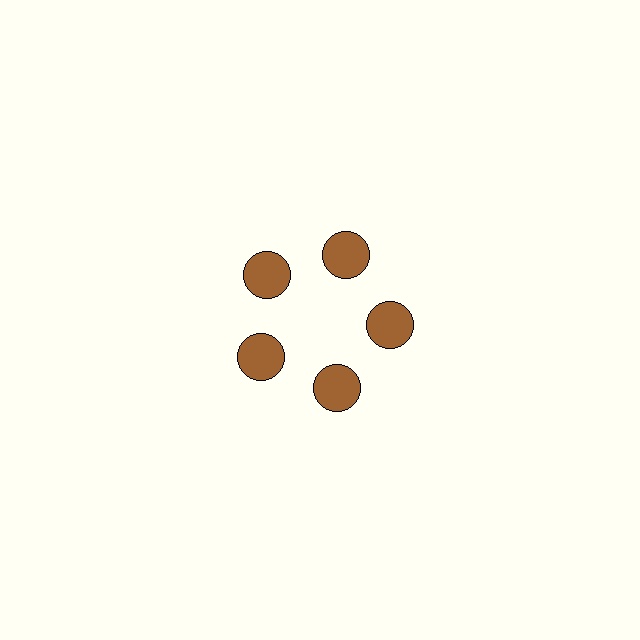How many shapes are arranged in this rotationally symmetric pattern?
There are 5 shapes, arranged in 5 groups of 1.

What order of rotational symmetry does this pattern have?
This pattern has 5-fold rotational symmetry.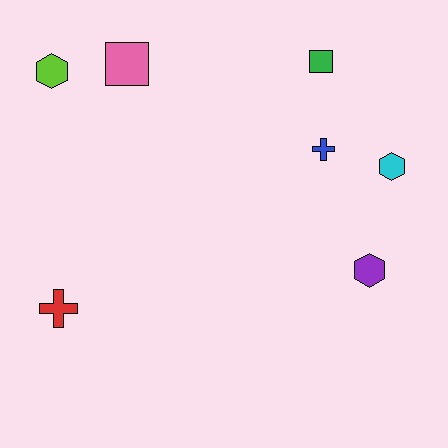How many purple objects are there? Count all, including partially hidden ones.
There is 1 purple object.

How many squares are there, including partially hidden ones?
There are 2 squares.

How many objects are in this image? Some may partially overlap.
There are 7 objects.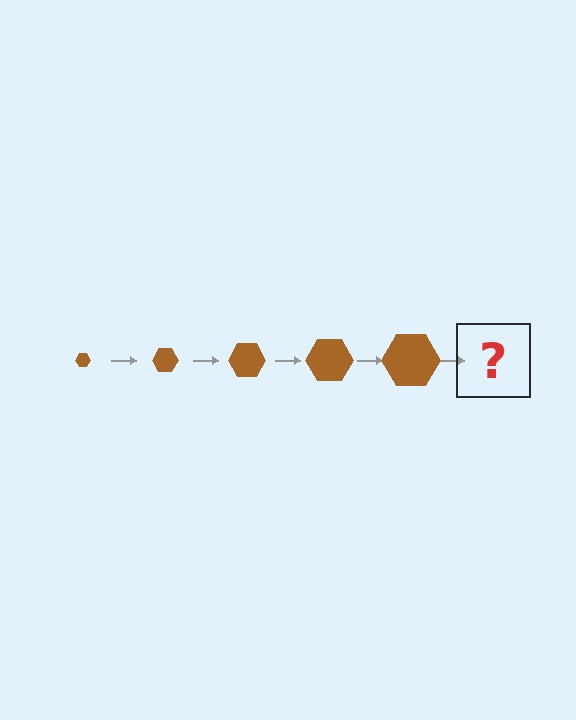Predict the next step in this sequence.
The next step is a brown hexagon, larger than the previous one.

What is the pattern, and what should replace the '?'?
The pattern is that the hexagon gets progressively larger each step. The '?' should be a brown hexagon, larger than the previous one.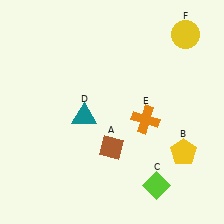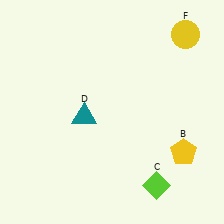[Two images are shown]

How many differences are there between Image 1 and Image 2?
There are 2 differences between the two images.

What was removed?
The brown diamond (A), the orange cross (E) were removed in Image 2.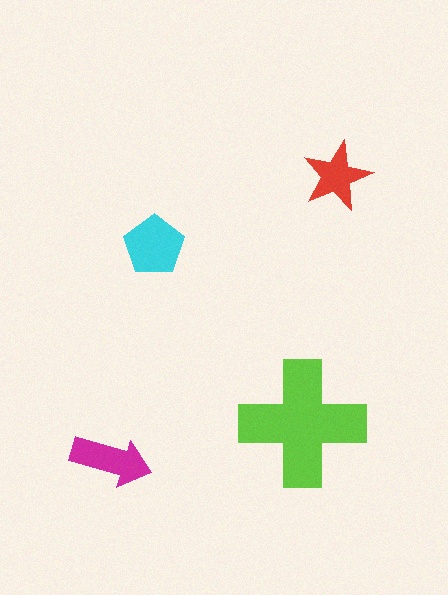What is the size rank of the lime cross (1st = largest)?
1st.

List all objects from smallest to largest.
The red star, the magenta arrow, the cyan pentagon, the lime cross.